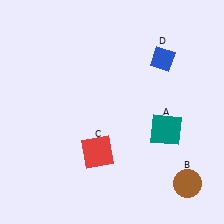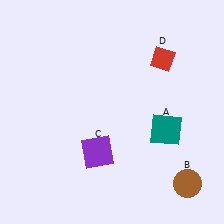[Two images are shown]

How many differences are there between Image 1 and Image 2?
There are 2 differences between the two images.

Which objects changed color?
C changed from red to purple. D changed from blue to red.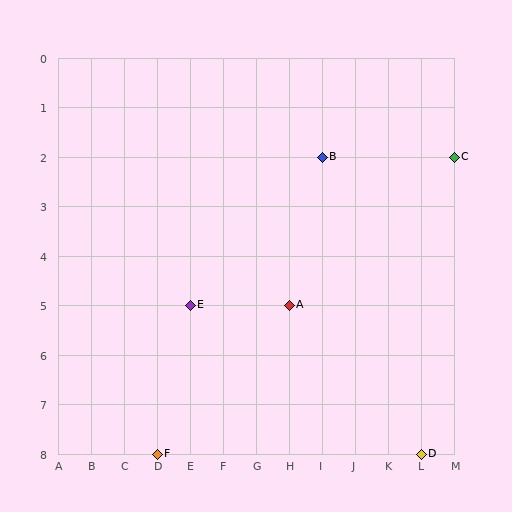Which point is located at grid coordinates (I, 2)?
Point B is at (I, 2).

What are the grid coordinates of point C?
Point C is at grid coordinates (M, 2).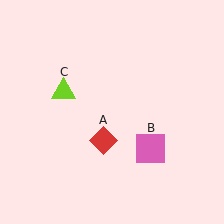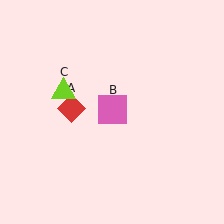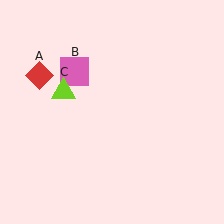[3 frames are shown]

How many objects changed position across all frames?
2 objects changed position: red diamond (object A), pink square (object B).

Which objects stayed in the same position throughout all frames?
Lime triangle (object C) remained stationary.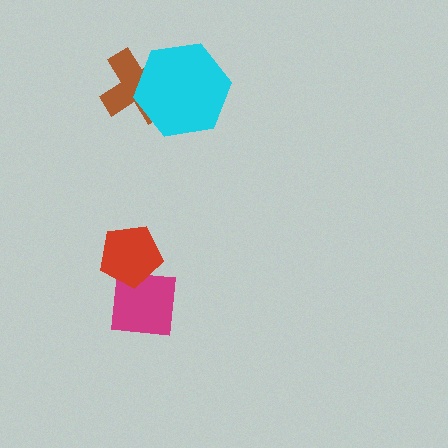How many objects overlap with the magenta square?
1 object overlaps with the magenta square.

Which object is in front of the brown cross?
The cyan hexagon is in front of the brown cross.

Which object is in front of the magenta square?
The red pentagon is in front of the magenta square.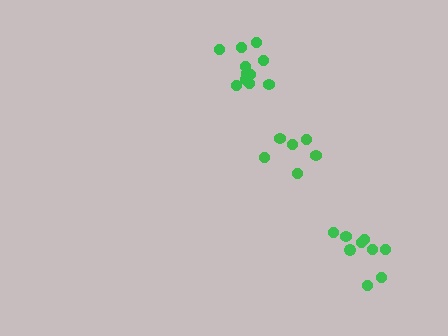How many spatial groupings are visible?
There are 3 spatial groupings.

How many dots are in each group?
Group 1: 11 dots, Group 2: 6 dots, Group 3: 9 dots (26 total).